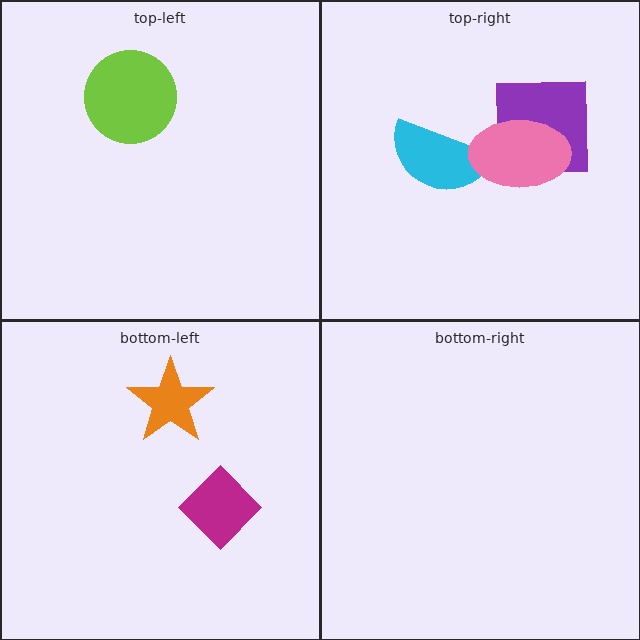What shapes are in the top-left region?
The lime circle.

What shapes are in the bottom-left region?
The magenta diamond, the orange star.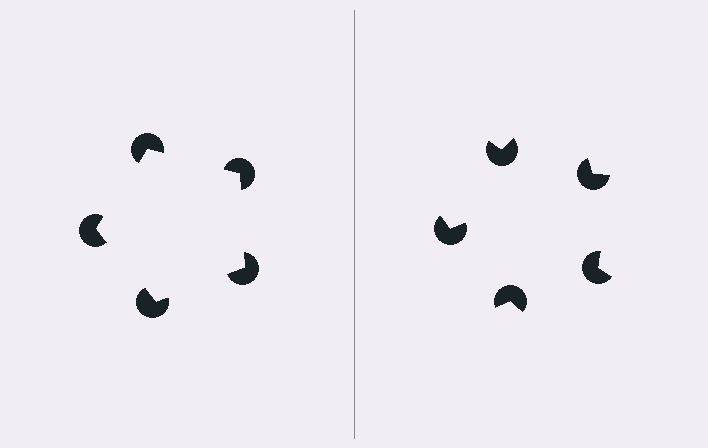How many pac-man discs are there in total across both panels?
10 — 5 on each side.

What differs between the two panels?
The pac-man discs are positioned identically on both sides; only the wedge orientations differ. On the left they align to a pentagon; on the right they are misaligned.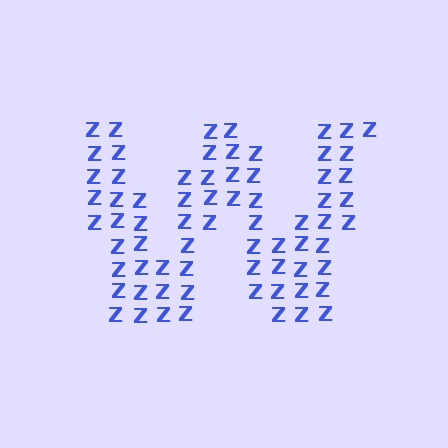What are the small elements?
The small elements are letter Z's.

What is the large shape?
The large shape is the letter W.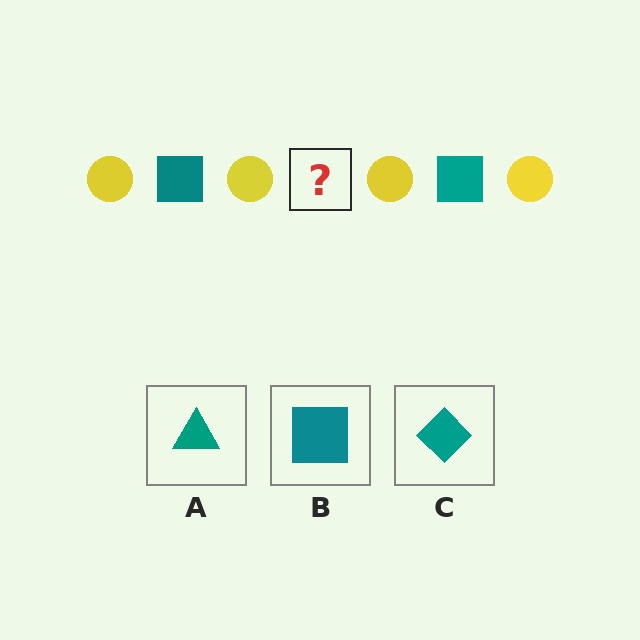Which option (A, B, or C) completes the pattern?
B.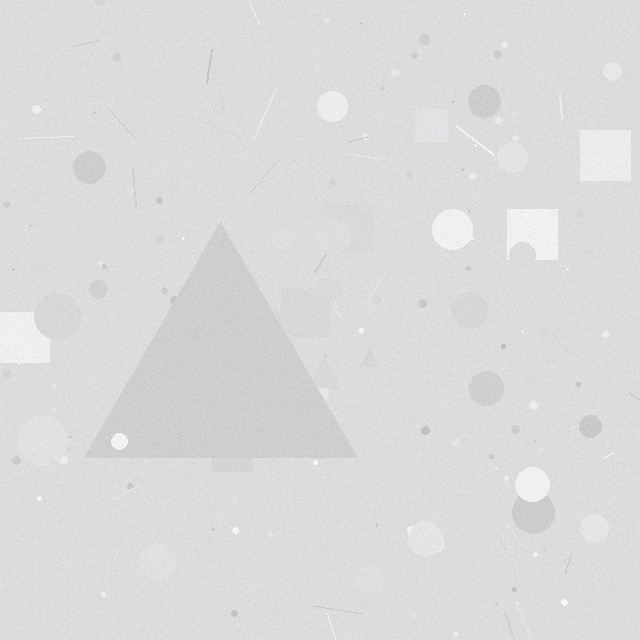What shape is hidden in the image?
A triangle is hidden in the image.